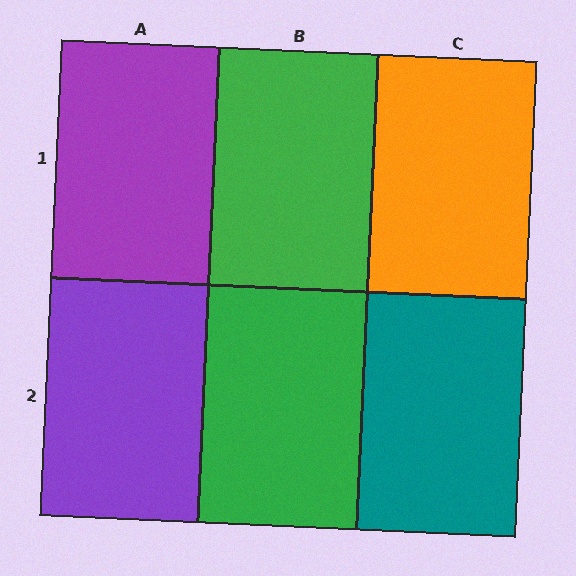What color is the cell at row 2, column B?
Green.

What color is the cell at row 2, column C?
Teal.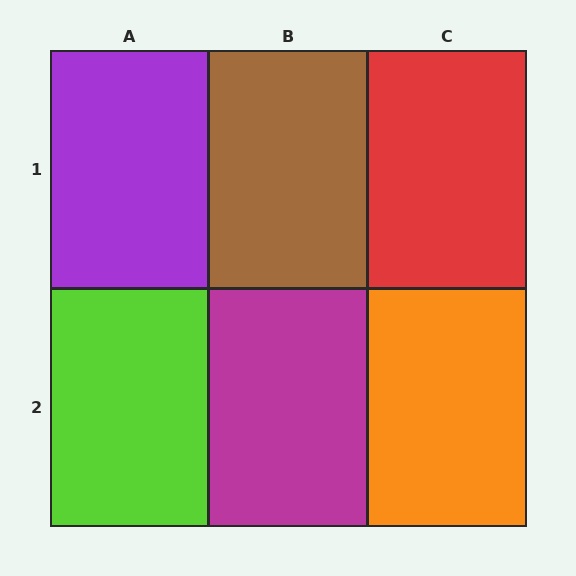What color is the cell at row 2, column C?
Orange.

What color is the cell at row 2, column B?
Magenta.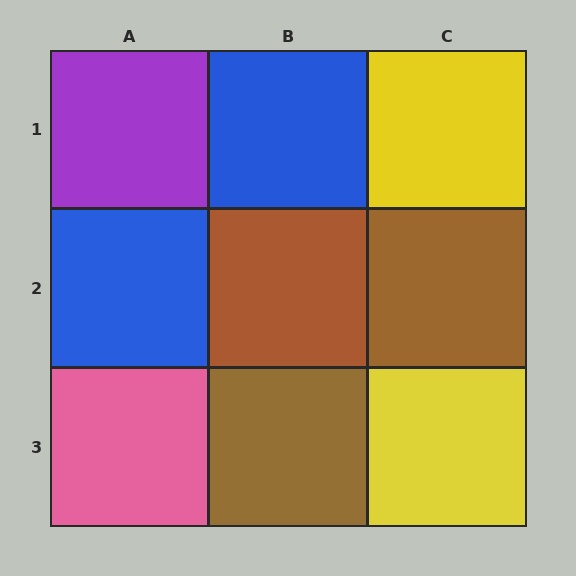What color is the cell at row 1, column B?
Blue.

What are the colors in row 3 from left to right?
Pink, brown, yellow.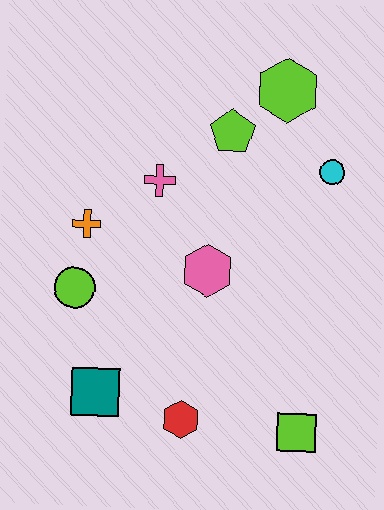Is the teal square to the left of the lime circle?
No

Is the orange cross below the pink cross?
Yes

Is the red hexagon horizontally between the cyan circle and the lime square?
No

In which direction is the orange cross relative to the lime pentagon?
The orange cross is to the left of the lime pentagon.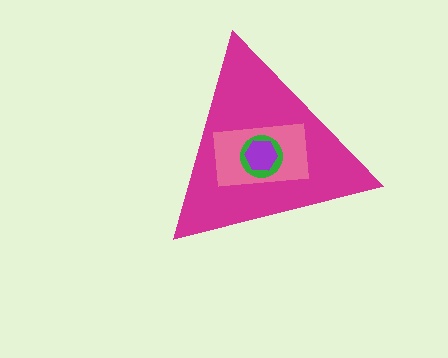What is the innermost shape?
The purple hexagon.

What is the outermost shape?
The magenta triangle.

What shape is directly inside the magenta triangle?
The pink rectangle.